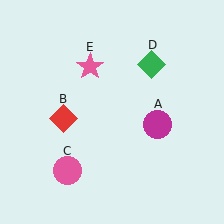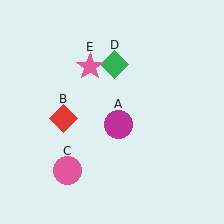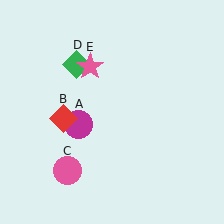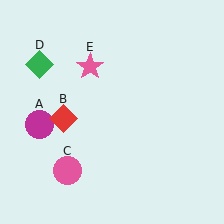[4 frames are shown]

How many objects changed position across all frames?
2 objects changed position: magenta circle (object A), green diamond (object D).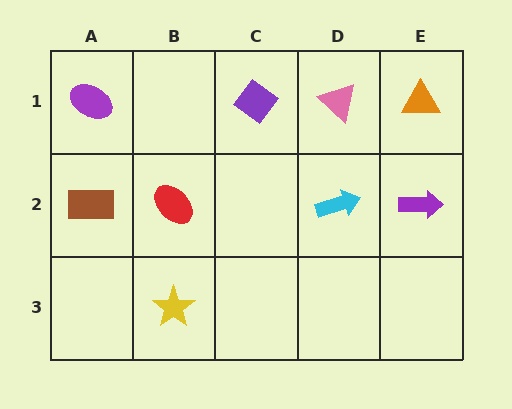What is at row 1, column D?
A pink triangle.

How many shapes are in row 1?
4 shapes.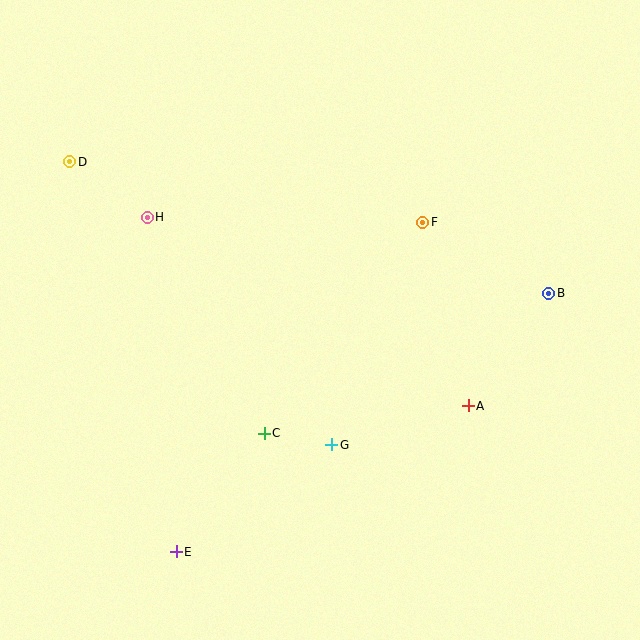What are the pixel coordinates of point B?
Point B is at (549, 293).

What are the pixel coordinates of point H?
Point H is at (147, 217).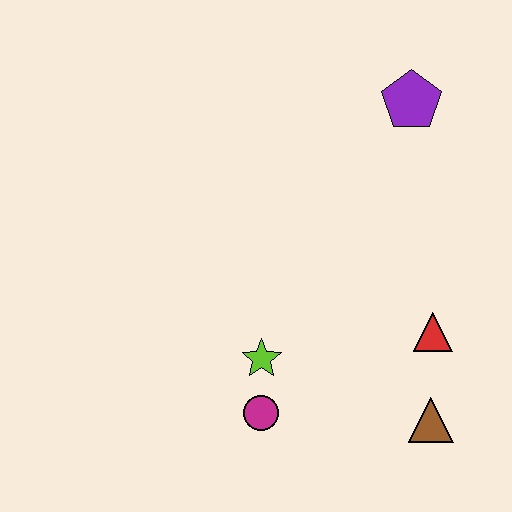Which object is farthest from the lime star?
The purple pentagon is farthest from the lime star.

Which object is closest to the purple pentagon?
The red triangle is closest to the purple pentagon.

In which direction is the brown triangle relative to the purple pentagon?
The brown triangle is below the purple pentagon.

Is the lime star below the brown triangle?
No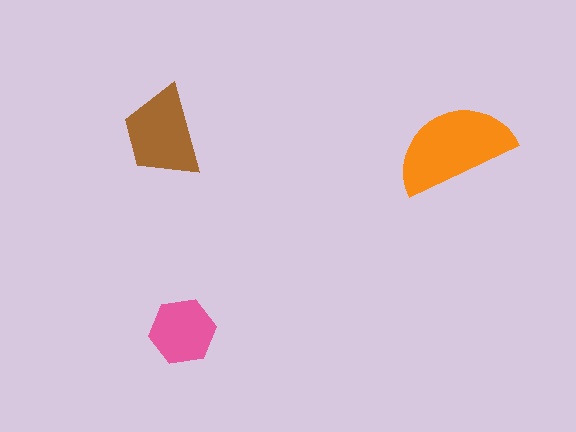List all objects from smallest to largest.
The pink hexagon, the brown trapezoid, the orange semicircle.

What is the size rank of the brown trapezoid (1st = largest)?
2nd.